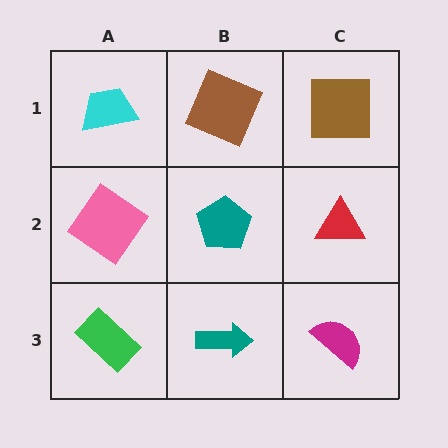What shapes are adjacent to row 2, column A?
A cyan trapezoid (row 1, column A), a green rectangle (row 3, column A), a teal pentagon (row 2, column B).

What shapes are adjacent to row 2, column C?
A brown square (row 1, column C), a magenta semicircle (row 3, column C), a teal pentagon (row 2, column B).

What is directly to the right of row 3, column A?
A teal arrow.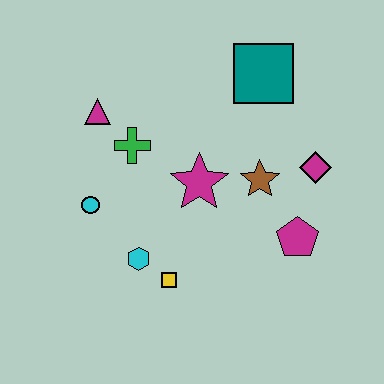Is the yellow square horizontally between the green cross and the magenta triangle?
No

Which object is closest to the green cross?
The magenta triangle is closest to the green cross.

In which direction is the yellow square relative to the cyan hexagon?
The yellow square is to the right of the cyan hexagon.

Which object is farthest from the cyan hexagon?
The teal square is farthest from the cyan hexagon.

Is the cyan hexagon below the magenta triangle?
Yes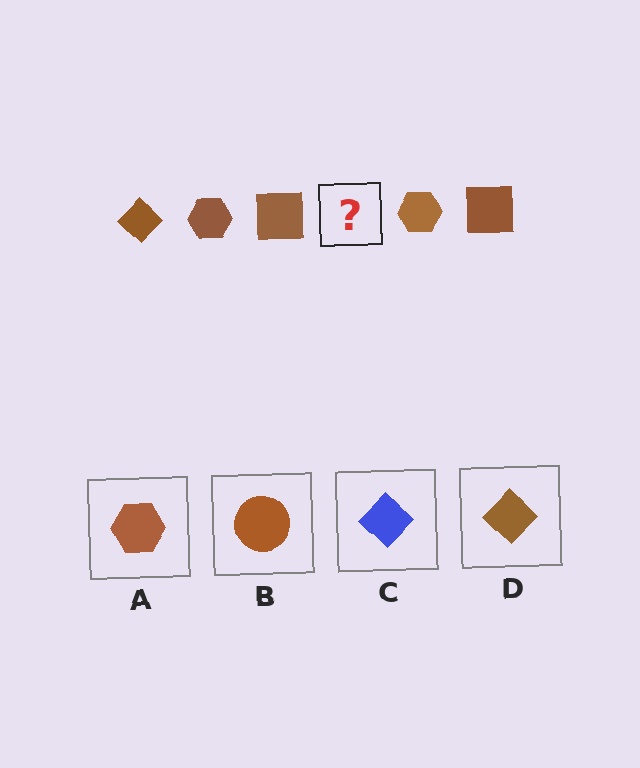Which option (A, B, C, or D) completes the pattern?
D.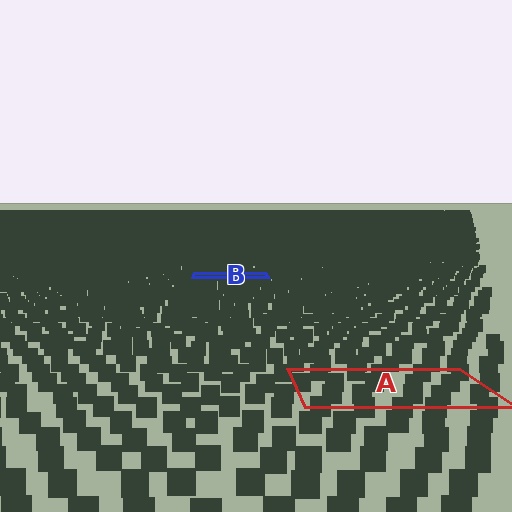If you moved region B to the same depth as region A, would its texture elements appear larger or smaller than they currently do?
They would appear larger. At a closer depth, the same texture elements are projected at a bigger on-screen size.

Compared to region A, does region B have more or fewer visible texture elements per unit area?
Region B has more texture elements per unit area — they are packed more densely because it is farther away.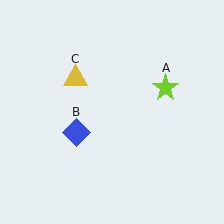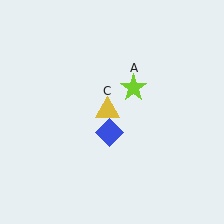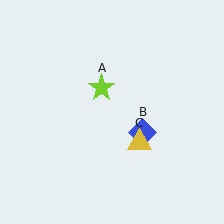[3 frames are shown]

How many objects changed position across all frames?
3 objects changed position: lime star (object A), blue diamond (object B), yellow triangle (object C).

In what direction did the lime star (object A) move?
The lime star (object A) moved left.